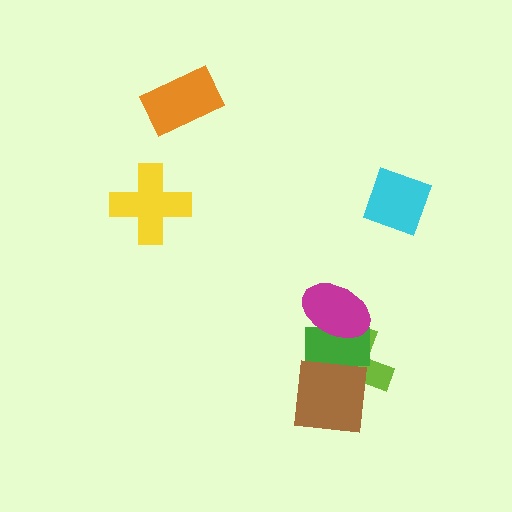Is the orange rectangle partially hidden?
No, no other shape covers it.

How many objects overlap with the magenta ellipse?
2 objects overlap with the magenta ellipse.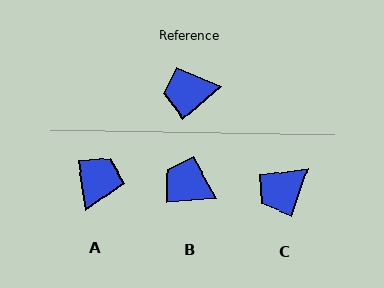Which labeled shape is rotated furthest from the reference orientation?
A, about 122 degrees away.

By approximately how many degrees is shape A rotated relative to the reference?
Approximately 122 degrees clockwise.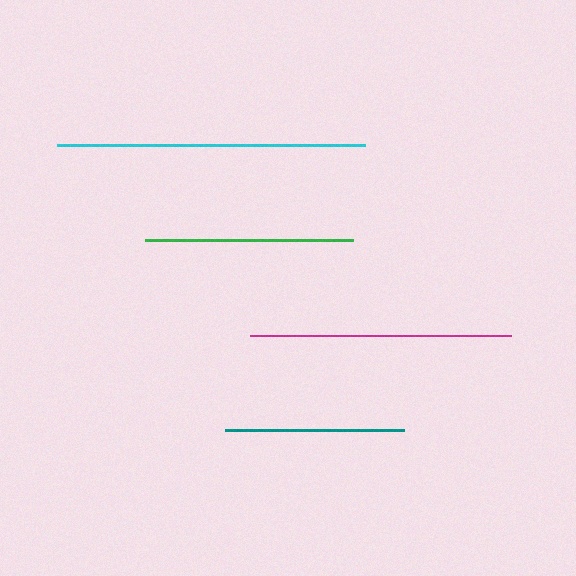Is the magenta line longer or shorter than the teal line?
The magenta line is longer than the teal line.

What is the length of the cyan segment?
The cyan segment is approximately 308 pixels long.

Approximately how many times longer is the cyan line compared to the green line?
The cyan line is approximately 1.5 times the length of the green line.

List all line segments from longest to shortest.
From longest to shortest: cyan, magenta, green, teal.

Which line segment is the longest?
The cyan line is the longest at approximately 308 pixels.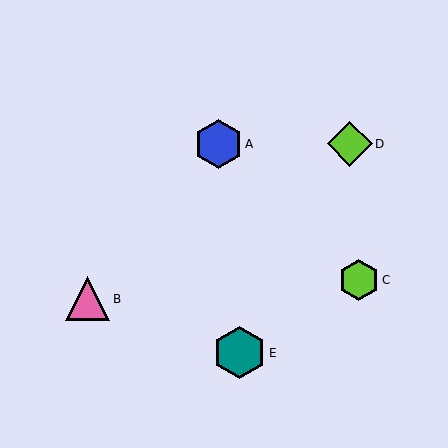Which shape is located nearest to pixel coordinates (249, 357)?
The teal hexagon (labeled E) at (239, 353) is nearest to that location.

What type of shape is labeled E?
Shape E is a teal hexagon.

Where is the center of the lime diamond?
The center of the lime diamond is at (350, 144).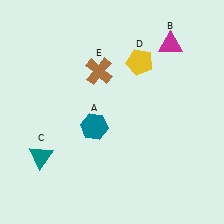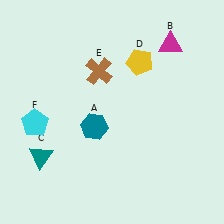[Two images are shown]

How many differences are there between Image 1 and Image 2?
There is 1 difference between the two images.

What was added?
A cyan pentagon (F) was added in Image 2.